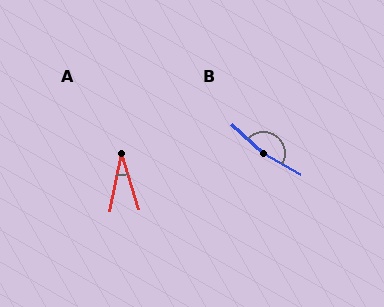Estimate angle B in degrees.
Approximately 166 degrees.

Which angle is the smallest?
A, at approximately 28 degrees.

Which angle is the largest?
B, at approximately 166 degrees.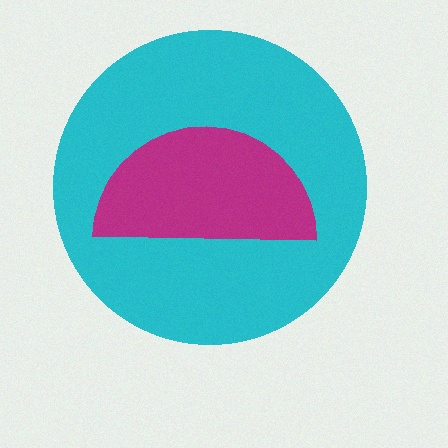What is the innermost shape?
The magenta semicircle.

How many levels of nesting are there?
2.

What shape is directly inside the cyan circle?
The magenta semicircle.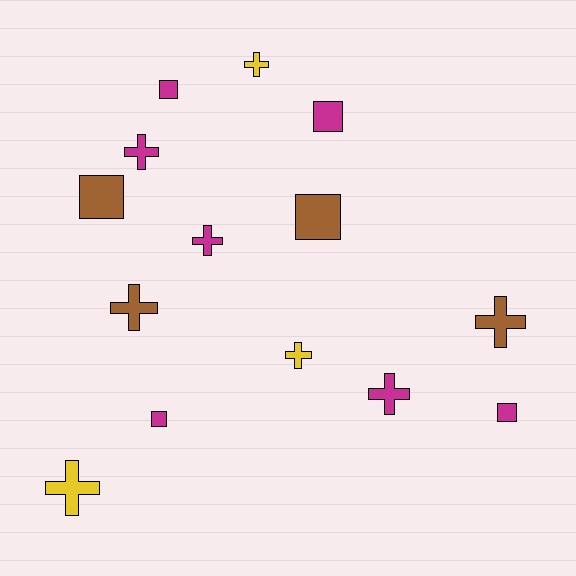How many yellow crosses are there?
There are 3 yellow crosses.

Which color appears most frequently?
Magenta, with 7 objects.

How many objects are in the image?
There are 14 objects.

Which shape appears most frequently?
Cross, with 8 objects.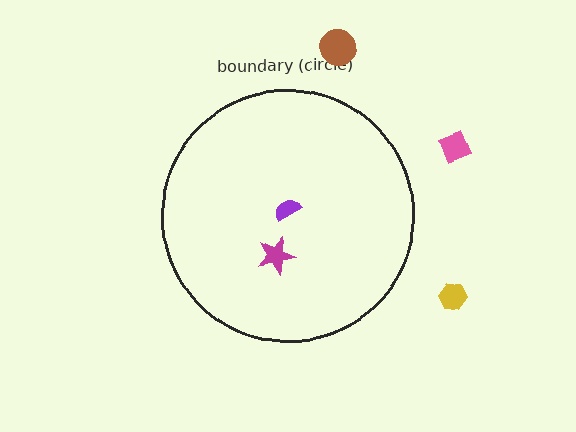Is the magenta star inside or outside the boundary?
Inside.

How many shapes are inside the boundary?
2 inside, 3 outside.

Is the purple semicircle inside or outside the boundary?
Inside.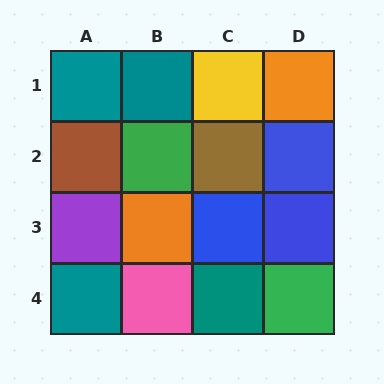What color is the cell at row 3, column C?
Blue.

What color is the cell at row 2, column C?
Brown.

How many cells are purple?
1 cell is purple.